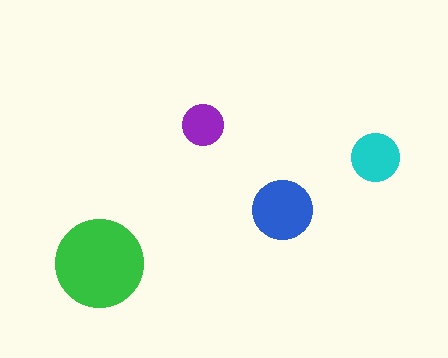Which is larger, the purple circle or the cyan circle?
The cyan one.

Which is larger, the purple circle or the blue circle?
The blue one.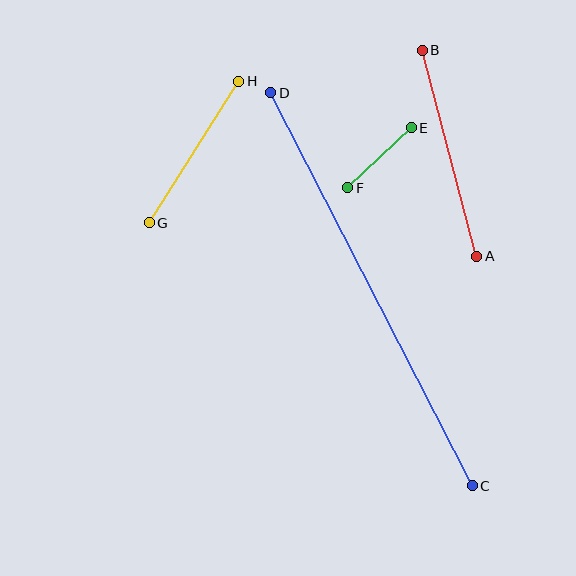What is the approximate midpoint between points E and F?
The midpoint is at approximately (380, 158) pixels.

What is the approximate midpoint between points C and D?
The midpoint is at approximately (371, 289) pixels.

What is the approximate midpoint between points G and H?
The midpoint is at approximately (194, 152) pixels.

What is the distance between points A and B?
The distance is approximately 213 pixels.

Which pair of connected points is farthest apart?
Points C and D are farthest apart.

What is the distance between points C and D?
The distance is approximately 441 pixels.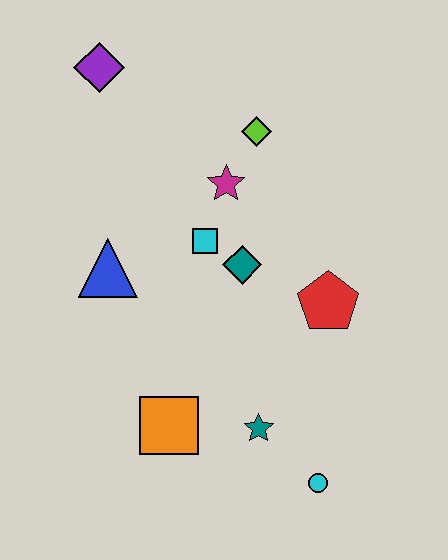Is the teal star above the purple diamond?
No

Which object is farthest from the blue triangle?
The cyan circle is farthest from the blue triangle.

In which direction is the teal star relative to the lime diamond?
The teal star is below the lime diamond.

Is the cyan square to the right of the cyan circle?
No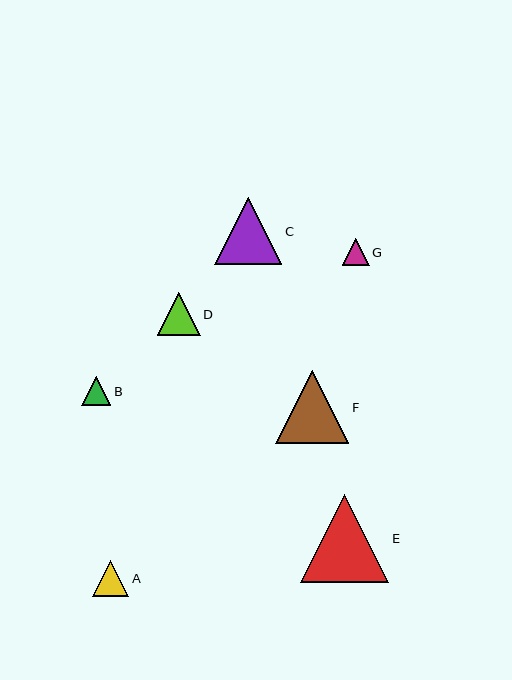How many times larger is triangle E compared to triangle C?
Triangle E is approximately 1.3 times the size of triangle C.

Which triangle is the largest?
Triangle E is the largest with a size of approximately 88 pixels.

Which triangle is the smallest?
Triangle G is the smallest with a size of approximately 26 pixels.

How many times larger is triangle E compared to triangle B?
Triangle E is approximately 3.0 times the size of triangle B.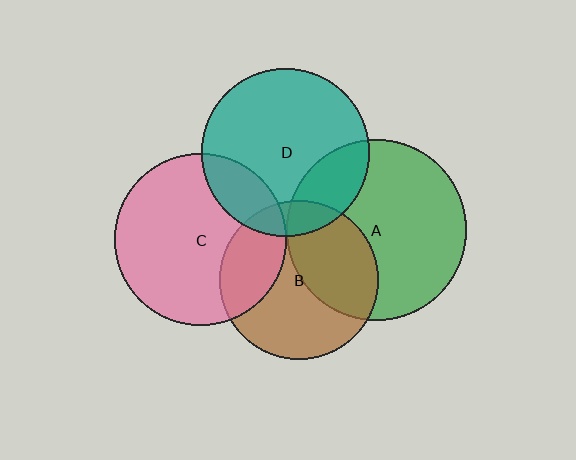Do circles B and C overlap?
Yes.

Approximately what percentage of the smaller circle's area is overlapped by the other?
Approximately 25%.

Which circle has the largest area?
Circle A (green).